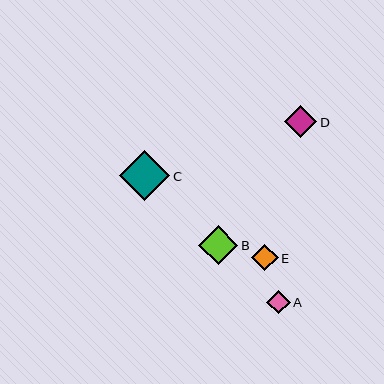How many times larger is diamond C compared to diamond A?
Diamond C is approximately 2.1 times the size of diamond A.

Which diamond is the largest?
Diamond C is the largest with a size of approximately 50 pixels.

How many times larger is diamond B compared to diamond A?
Diamond B is approximately 1.7 times the size of diamond A.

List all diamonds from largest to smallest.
From largest to smallest: C, B, D, E, A.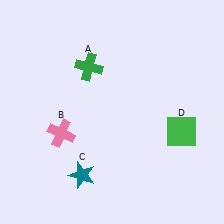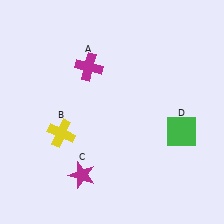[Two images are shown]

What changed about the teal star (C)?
In Image 1, C is teal. In Image 2, it changed to magenta.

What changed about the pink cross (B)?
In Image 1, B is pink. In Image 2, it changed to yellow.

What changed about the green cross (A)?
In Image 1, A is green. In Image 2, it changed to magenta.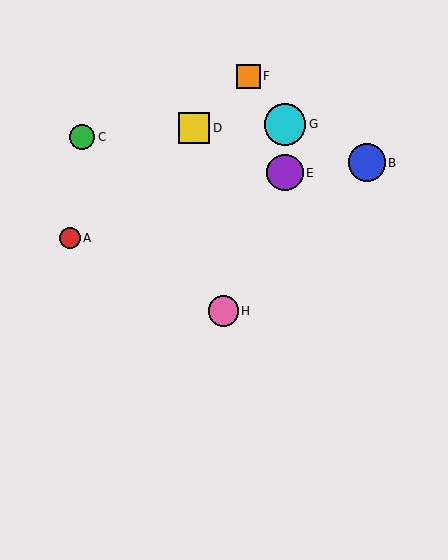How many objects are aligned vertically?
2 objects (E, G) are aligned vertically.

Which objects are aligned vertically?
Objects E, G are aligned vertically.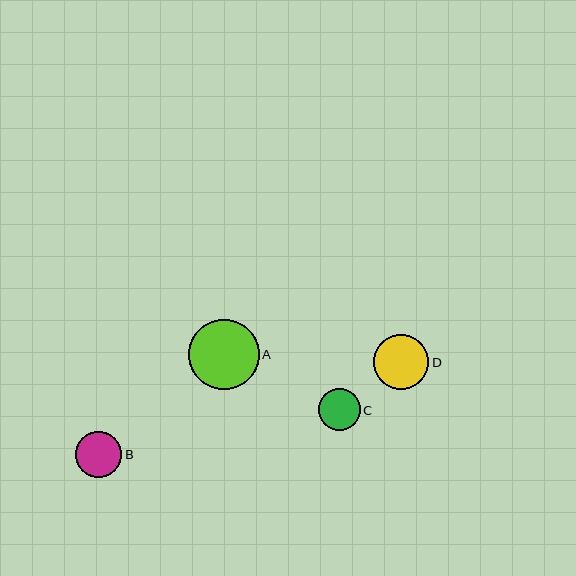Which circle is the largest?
Circle A is the largest with a size of approximately 71 pixels.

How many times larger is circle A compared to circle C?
Circle A is approximately 1.7 times the size of circle C.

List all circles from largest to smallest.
From largest to smallest: A, D, B, C.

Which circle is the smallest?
Circle C is the smallest with a size of approximately 42 pixels.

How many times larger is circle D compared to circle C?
Circle D is approximately 1.3 times the size of circle C.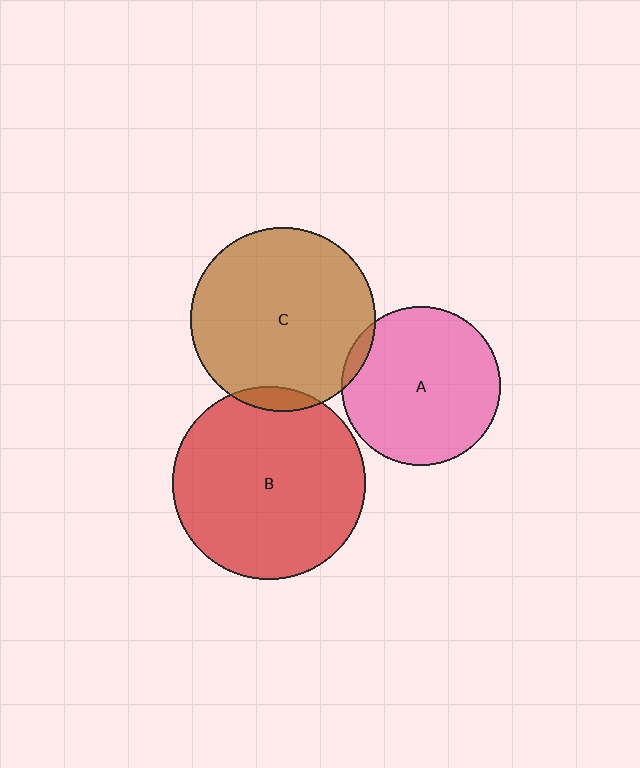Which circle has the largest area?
Circle B (red).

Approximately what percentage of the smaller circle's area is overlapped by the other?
Approximately 5%.